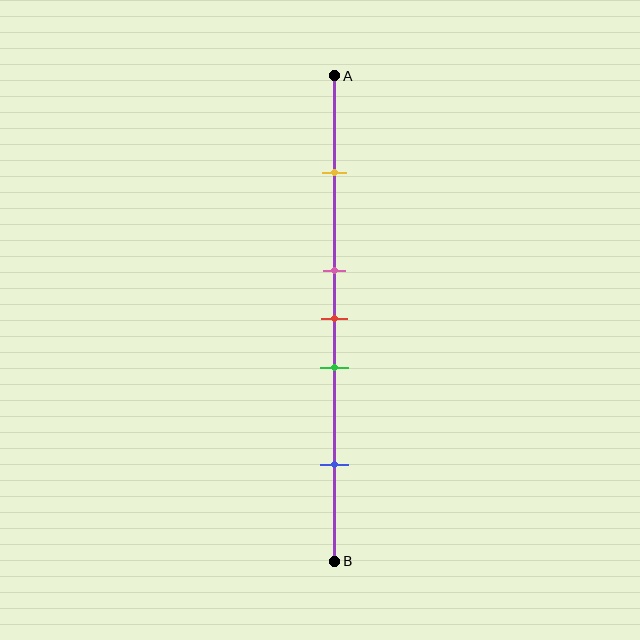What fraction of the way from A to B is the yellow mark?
The yellow mark is approximately 20% (0.2) of the way from A to B.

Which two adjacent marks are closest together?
The pink and red marks are the closest adjacent pair.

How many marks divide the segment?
There are 5 marks dividing the segment.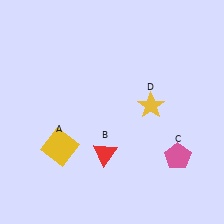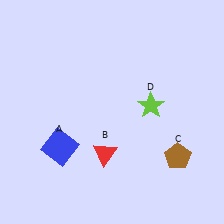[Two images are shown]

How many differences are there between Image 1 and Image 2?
There are 3 differences between the two images.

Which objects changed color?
A changed from yellow to blue. C changed from pink to brown. D changed from yellow to lime.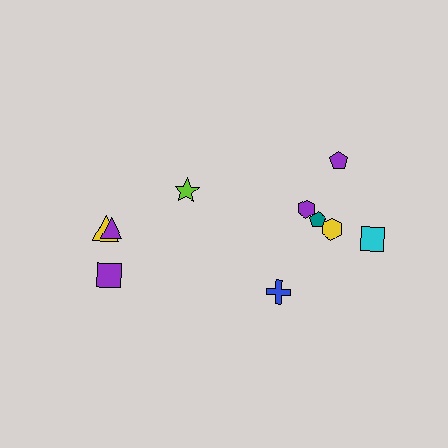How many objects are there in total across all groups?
There are 10 objects.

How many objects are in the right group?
There are 6 objects.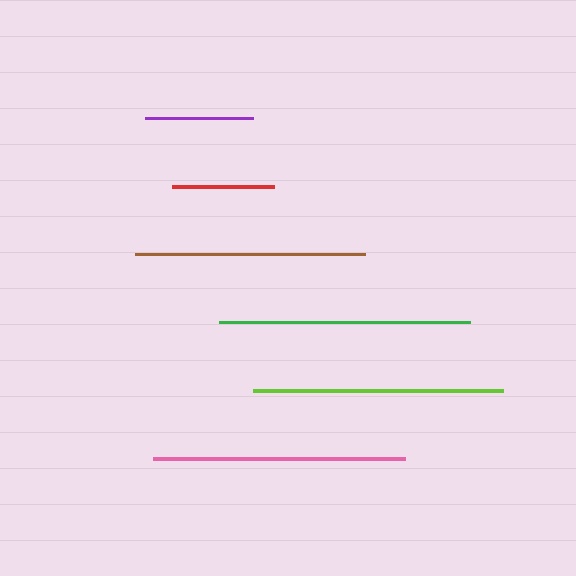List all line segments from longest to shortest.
From longest to shortest: pink, green, lime, brown, purple, red.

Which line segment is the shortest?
The red line is the shortest at approximately 102 pixels.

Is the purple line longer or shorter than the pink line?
The pink line is longer than the purple line.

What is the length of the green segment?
The green segment is approximately 252 pixels long.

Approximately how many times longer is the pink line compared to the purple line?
The pink line is approximately 2.3 times the length of the purple line.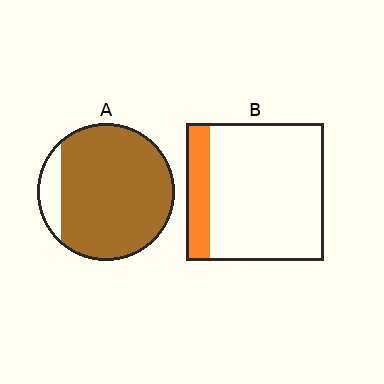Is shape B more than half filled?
No.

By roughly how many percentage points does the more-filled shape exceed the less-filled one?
By roughly 70 percentage points (A over B).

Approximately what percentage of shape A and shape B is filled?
A is approximately 90% and B is approximately 15%.